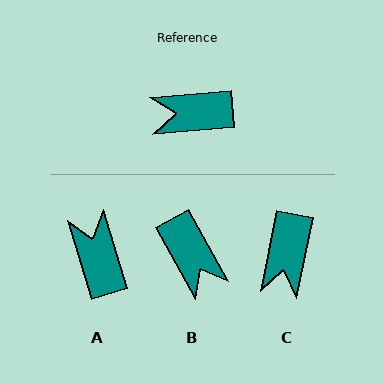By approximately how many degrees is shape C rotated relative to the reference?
Approximately 74 degrees counter-clockwise.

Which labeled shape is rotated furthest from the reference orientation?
B, about 114 degrees away.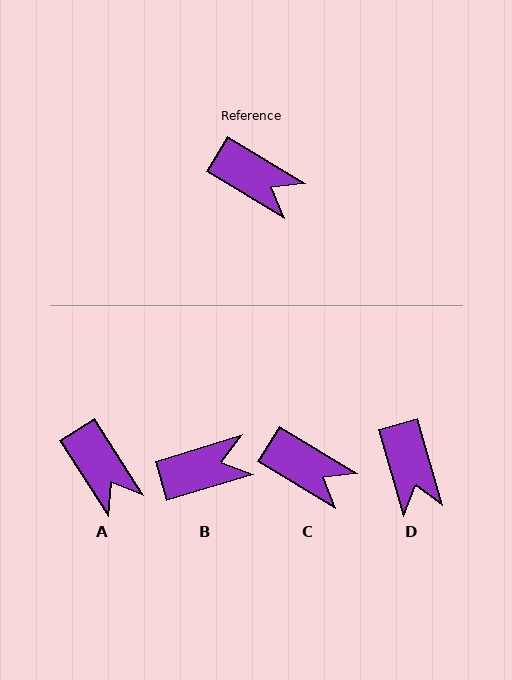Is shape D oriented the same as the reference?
No, it is off by about 43 degrees.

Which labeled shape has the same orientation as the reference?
C.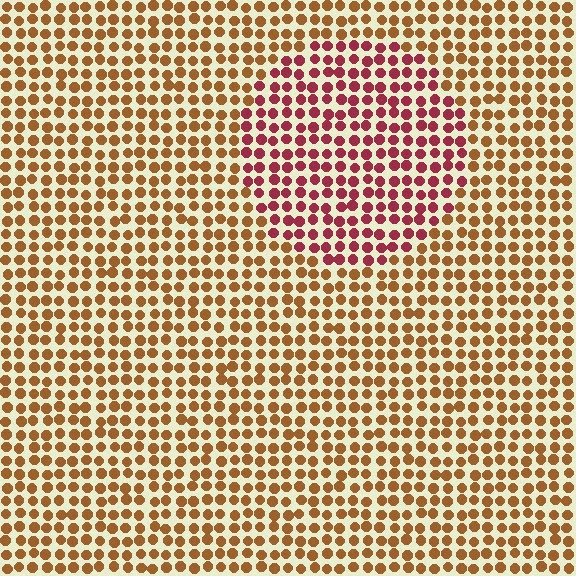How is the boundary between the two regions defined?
The boundary is defined purely by a slight shift in hue (about 43 degrees). Spacing, size, and orientation are identical on both sides.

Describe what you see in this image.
The image is filled with small brown elements in a uniform arrangement. A circle-shaped region is visible where the elements are tinted to a slightly different hue, forming a subtle color boundary.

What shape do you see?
I see a circle.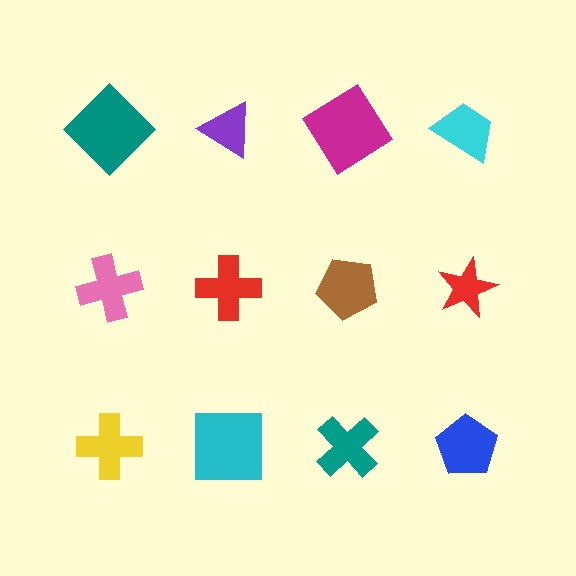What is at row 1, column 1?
A teal diamond.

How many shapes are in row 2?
4 shapes.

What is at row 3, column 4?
A blue pentagon.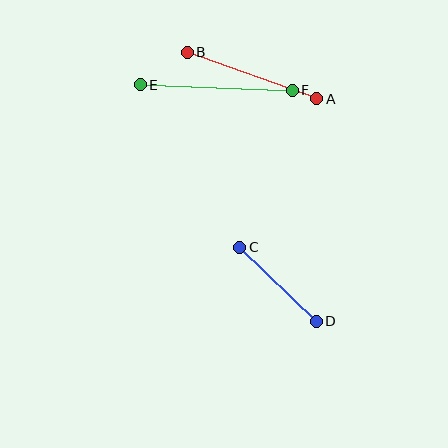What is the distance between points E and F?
The distance is approximately 152 pixels.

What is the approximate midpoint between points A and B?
The midpoint is at approximately (252, 76) pixels.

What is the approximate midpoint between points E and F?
The midpoint is at approximately (216, 87) pixels.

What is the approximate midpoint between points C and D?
The midpoint is at approximately (278, 284) pixels.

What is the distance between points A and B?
The distance is approximately 138 pixels.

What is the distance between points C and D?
The distance is approximately 106 pixels.